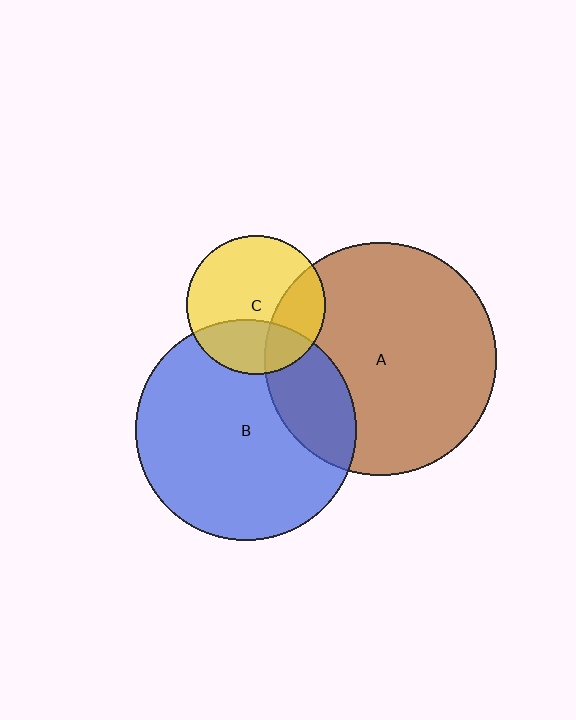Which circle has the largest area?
Circle A (brown).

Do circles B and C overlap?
Yes.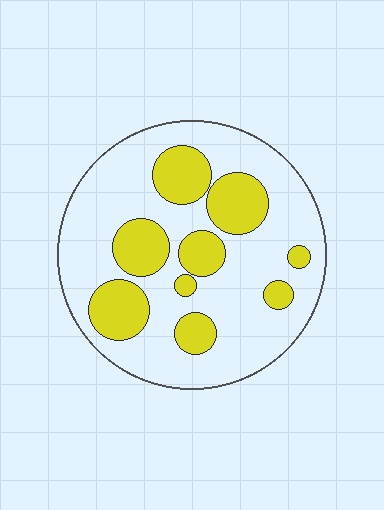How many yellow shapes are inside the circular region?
9.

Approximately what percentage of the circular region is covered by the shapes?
Approximately 30%.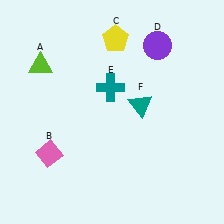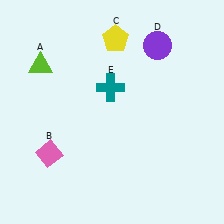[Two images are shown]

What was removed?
The teal triangle (F) was removed in Image 2.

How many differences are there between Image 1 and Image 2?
There is 1 difference between the two images.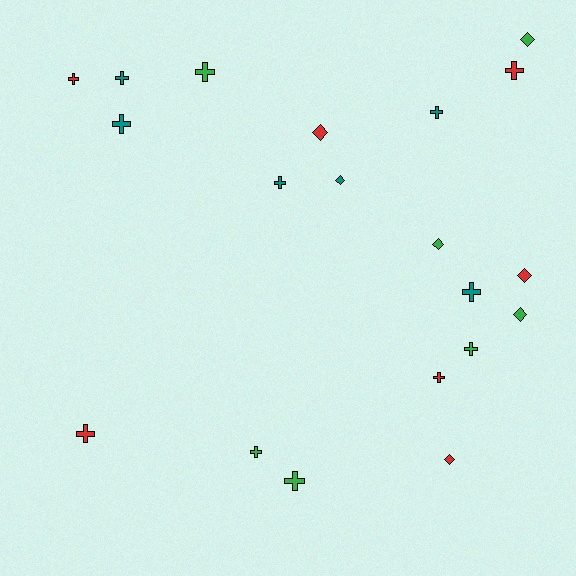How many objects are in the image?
There are 20 objects.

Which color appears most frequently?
Green, with 7 objects.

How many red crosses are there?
There are 4 red crosses.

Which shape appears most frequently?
Cross, with 13 objects.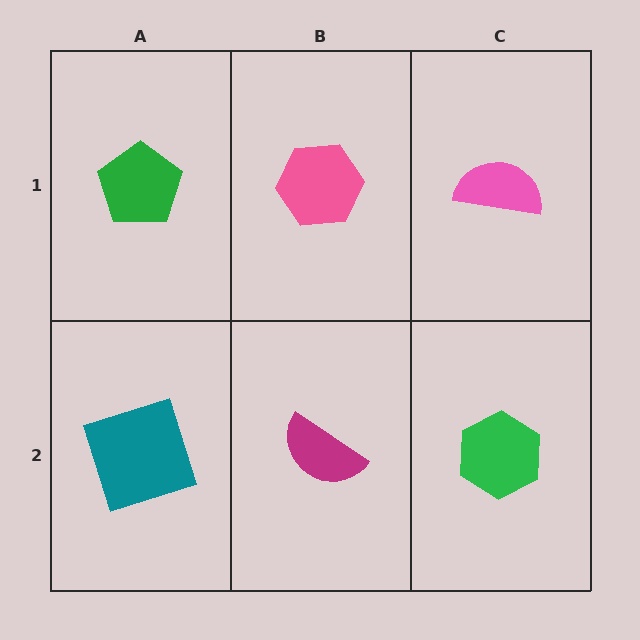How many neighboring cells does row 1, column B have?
3.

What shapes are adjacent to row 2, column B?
A pink hexagon (row 1, column B), a teal square (row 2, column A), a green hexagon (row 2, column C).